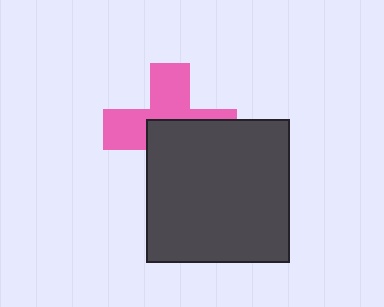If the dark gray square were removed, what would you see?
You would see the complete pink cross.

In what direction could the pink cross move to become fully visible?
The pink cross could move toward the upper-left. That would shift it out from behind the dark gray square entirely.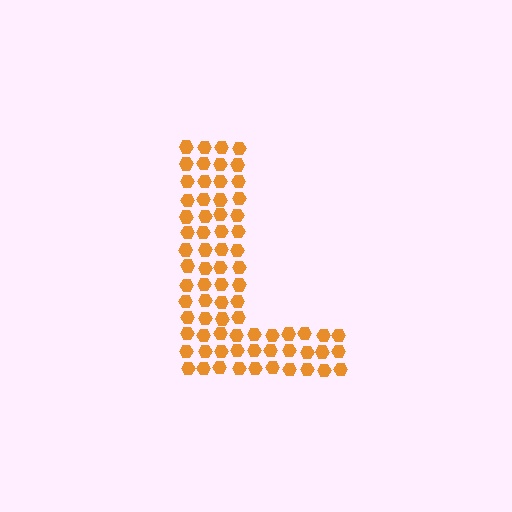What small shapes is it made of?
It is made of small hexagons.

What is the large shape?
The large shape is the letter L.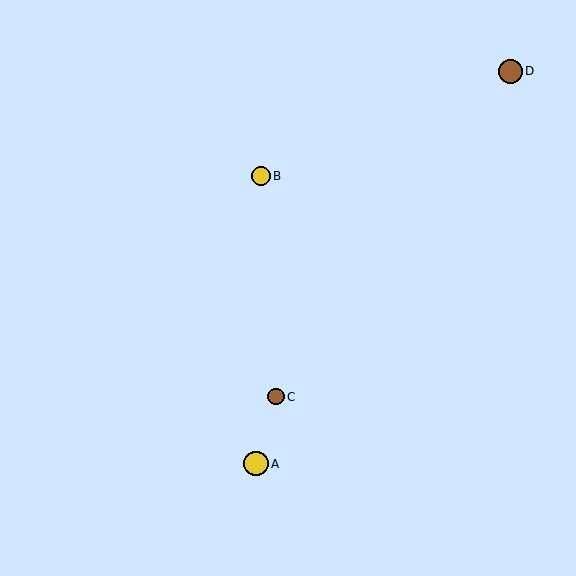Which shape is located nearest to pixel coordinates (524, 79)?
The brown circle (labeled D) at (510, 71) is nearest to that location.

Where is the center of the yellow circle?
The center of the yellow circle is at (256, 464).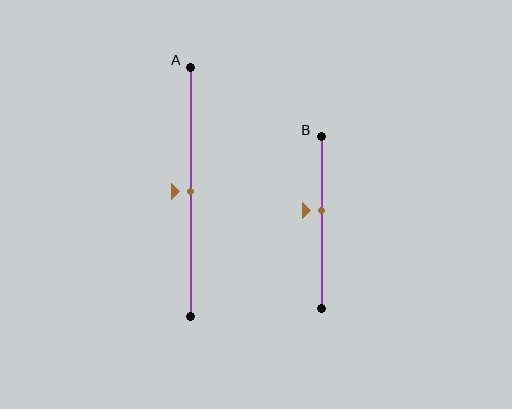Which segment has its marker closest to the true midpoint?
Segment A has its marker closest to the true midpoint.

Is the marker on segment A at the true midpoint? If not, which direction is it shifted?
Yes, the marker on segment A is at the true midpoint.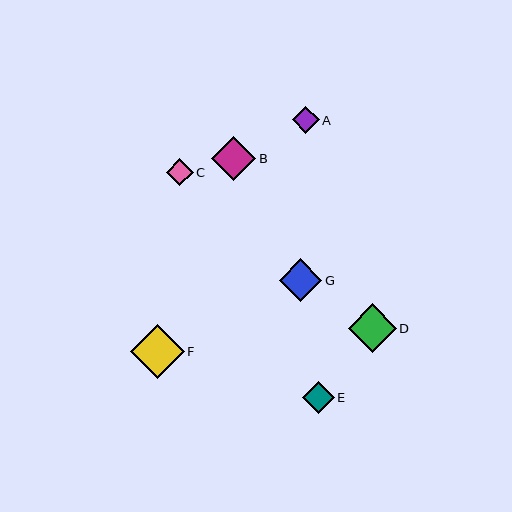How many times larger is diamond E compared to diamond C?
Diamond E is approximately 1.2 times the size of diamond C.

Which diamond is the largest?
Diamond F is the largest with a size of approximately 54 pixels.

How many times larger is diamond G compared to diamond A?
Diamond G is approximately 1.6 times the size of diamond A.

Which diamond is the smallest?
Diamond A is the smallest with a size of approximately 27 pixels.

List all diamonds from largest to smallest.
From largest to smallest: F, D, B, G, E, C, A.